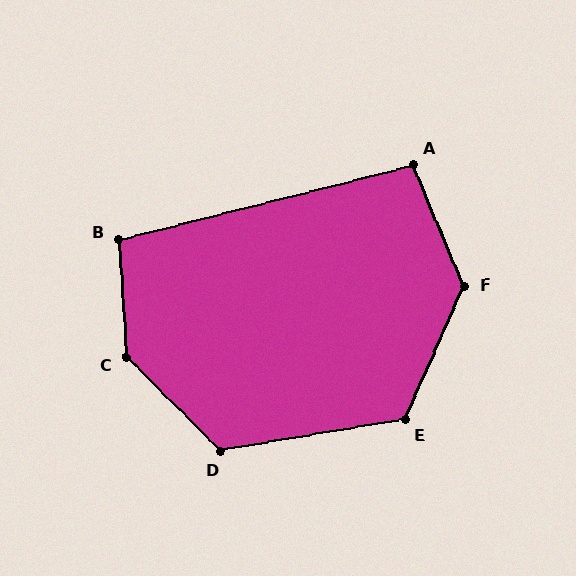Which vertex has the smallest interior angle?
A, at approximately 98 degrees.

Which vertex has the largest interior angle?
C, at approximately 138 degrees.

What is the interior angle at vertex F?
Approximately 134 degrees (obtuse).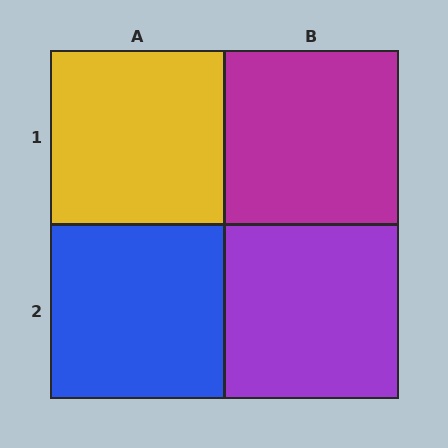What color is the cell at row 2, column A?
Blue.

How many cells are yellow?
1 cell is yellow.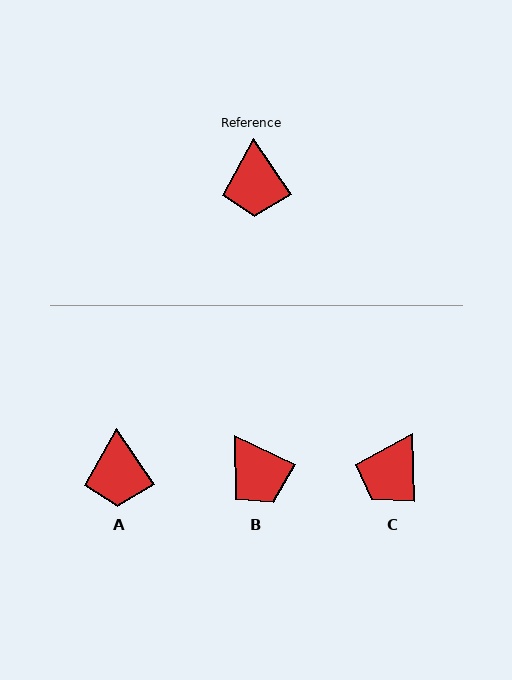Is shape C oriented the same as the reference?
No, it is off by about 33 degrees.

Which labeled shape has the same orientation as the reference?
A.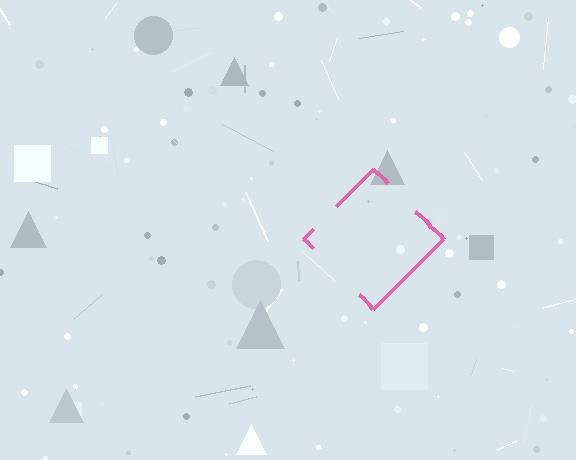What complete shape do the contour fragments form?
The contour fragments form a diamond.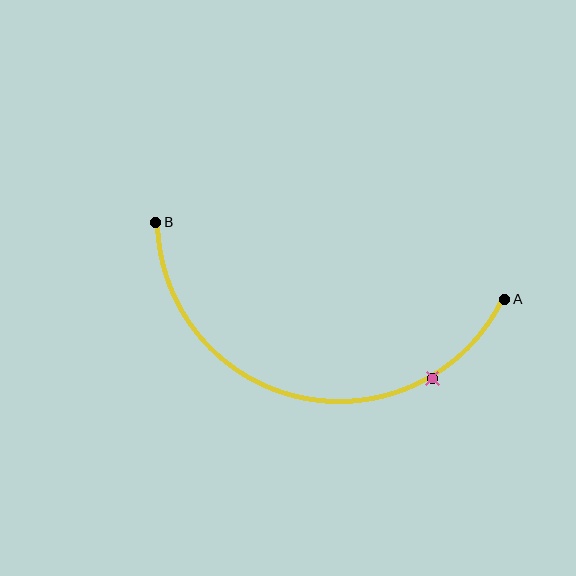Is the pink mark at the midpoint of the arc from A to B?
No. The pink mark lies on the arc but is closer to endpoint A. The arc midpoint would be at the point on the curve equidistant along the arc from both A and B.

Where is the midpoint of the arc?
The arc midpoint is the point on the curve farthest from the straight line joining A and B. It sits below that line.